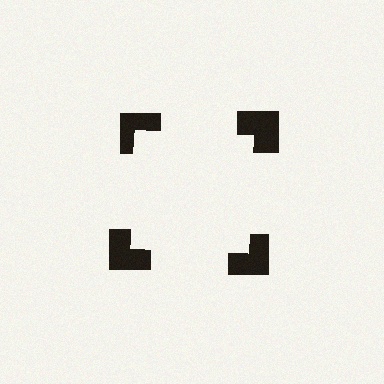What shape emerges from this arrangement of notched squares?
An illusory square — its edges are inferred from the aligned wedge cuts in the notched squares, not physically drawn.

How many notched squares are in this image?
There are 4 — one at each vertex of the illusory square.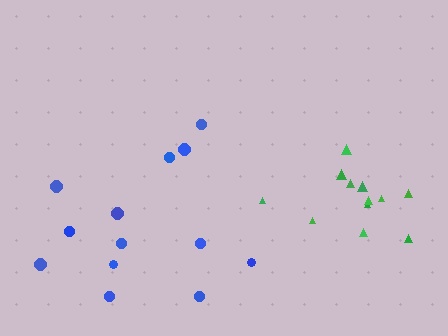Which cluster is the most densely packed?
Green.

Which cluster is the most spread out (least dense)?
Blue.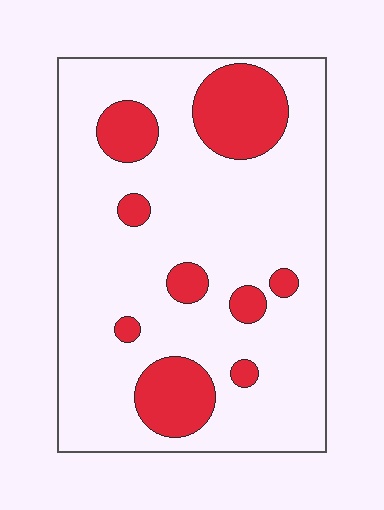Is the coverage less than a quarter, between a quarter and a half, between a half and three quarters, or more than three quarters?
Less than a quarter.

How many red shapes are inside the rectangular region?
9.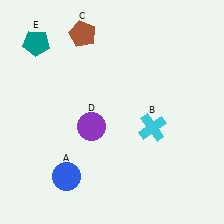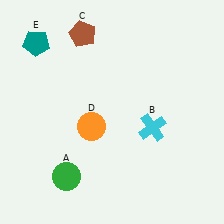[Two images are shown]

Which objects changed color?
A changed from blue to green. D changed from purple to orange.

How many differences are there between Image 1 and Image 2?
There are 2 differences between the two images.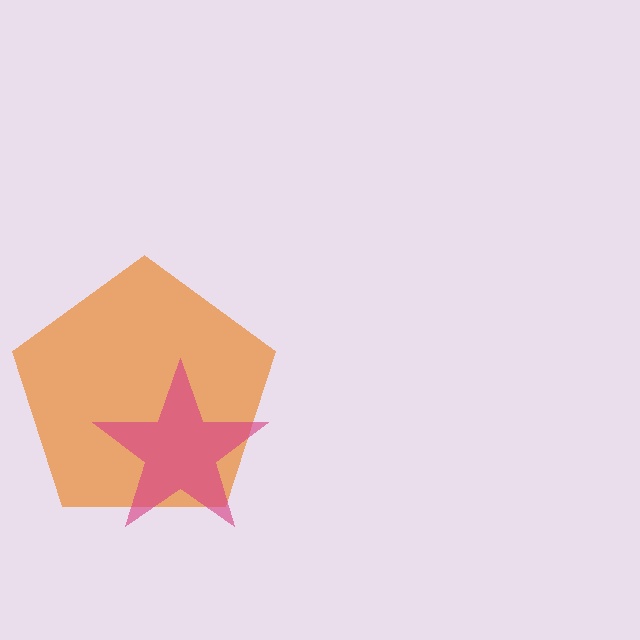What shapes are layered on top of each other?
The layered shapes are: an orange pentagon, a magenta star.